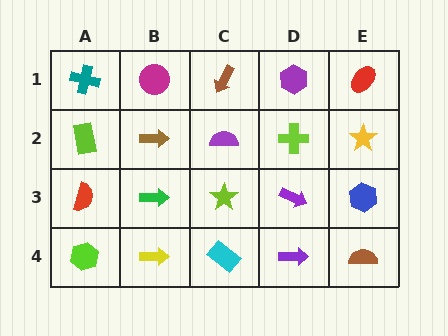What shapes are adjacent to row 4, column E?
A blue hexagon (row 3, column E), a purple arrow (row 4, column D).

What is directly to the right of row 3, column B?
A lime star.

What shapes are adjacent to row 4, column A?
A red semicircle (row 3, column A), a yellow arrow (row 4, column B).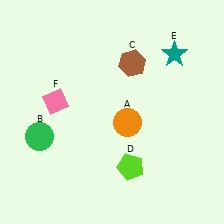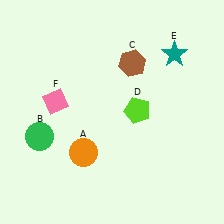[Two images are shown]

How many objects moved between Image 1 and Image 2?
2 objects moved between the two images.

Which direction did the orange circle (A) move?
The orange circle (A) moved left.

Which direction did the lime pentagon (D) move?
The lime pentagon (D) moved up.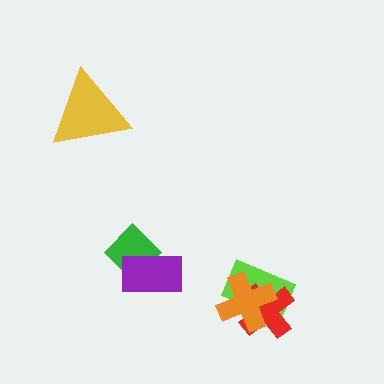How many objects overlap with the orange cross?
2 objects overlap with the orange cross.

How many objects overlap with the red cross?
2 objects overlap with the red cross.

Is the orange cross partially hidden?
No, no other shape covers it.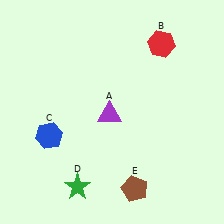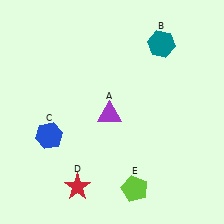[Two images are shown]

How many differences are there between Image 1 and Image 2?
There are 3 differences between the two images.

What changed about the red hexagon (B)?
In Image 1, B is red. In Image 2, it changed to teal.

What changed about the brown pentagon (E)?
In Image 1, E is brown. In Image 2, it changed to lime.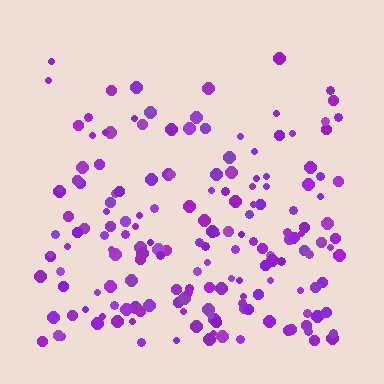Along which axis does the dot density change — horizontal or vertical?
Vertical.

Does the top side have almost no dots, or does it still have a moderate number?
Still a moderate number, just noticeably fewer than the bottom.